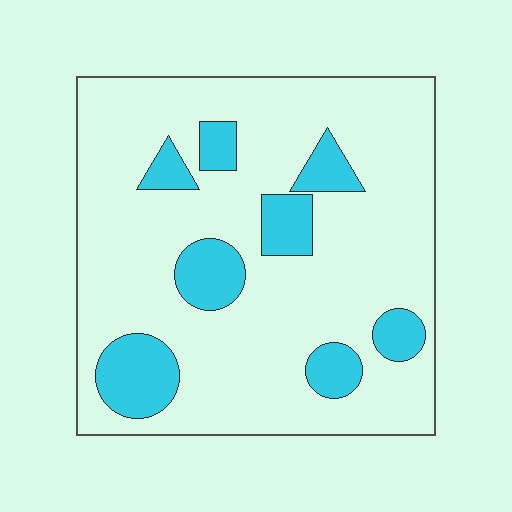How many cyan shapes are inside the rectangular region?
8.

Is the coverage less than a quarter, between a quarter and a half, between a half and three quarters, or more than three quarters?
Less than a quarter.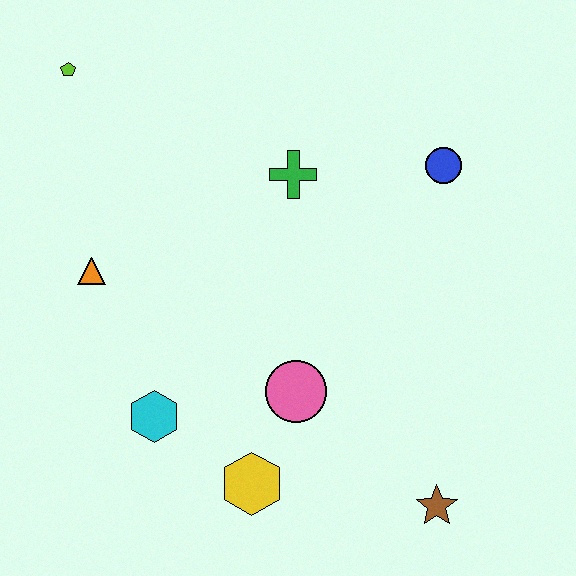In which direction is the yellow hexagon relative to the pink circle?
The yellow hexagon is below the pink circle.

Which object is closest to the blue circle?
The green cross is closest to the blue circle.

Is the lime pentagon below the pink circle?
No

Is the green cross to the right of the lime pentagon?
Yes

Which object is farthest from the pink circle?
The lime pentagon is farthest from the pink circle.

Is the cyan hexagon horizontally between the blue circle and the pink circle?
No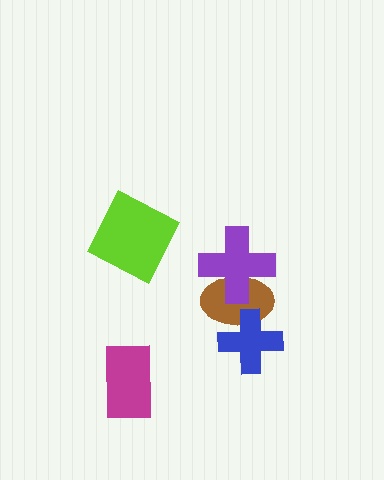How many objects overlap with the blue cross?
1 object overlaps with the blue cross.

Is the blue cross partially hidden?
No, no other shape covers it.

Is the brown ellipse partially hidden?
Yes, it is partially covered by another shape.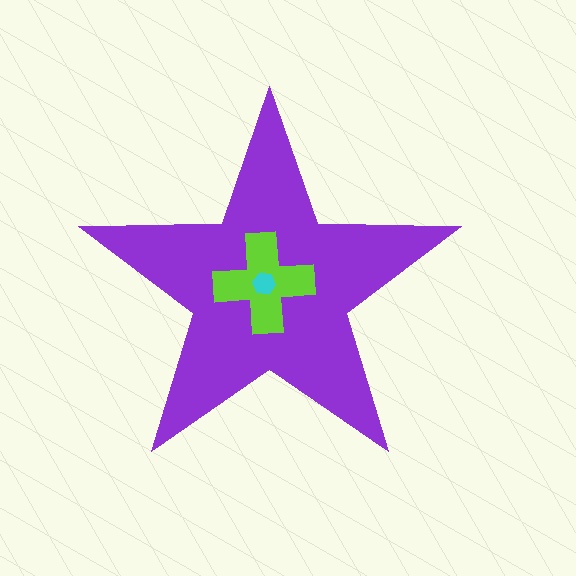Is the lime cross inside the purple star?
Yes.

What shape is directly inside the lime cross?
The cyan hexagon.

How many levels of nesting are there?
3.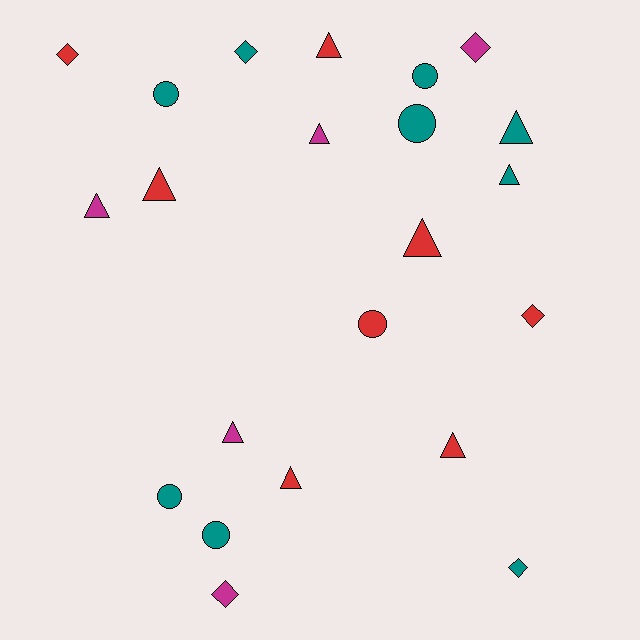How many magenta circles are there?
There are no magenta circles.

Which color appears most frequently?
Teal, with 9 objects.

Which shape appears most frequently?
Triangle, with 10 objects.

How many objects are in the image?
There are 22 objects.